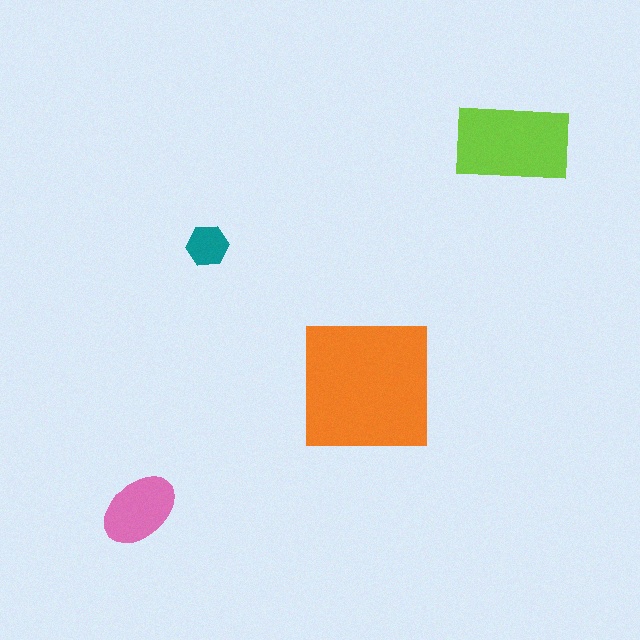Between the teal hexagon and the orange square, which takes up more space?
The orange square.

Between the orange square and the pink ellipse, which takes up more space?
The orange square.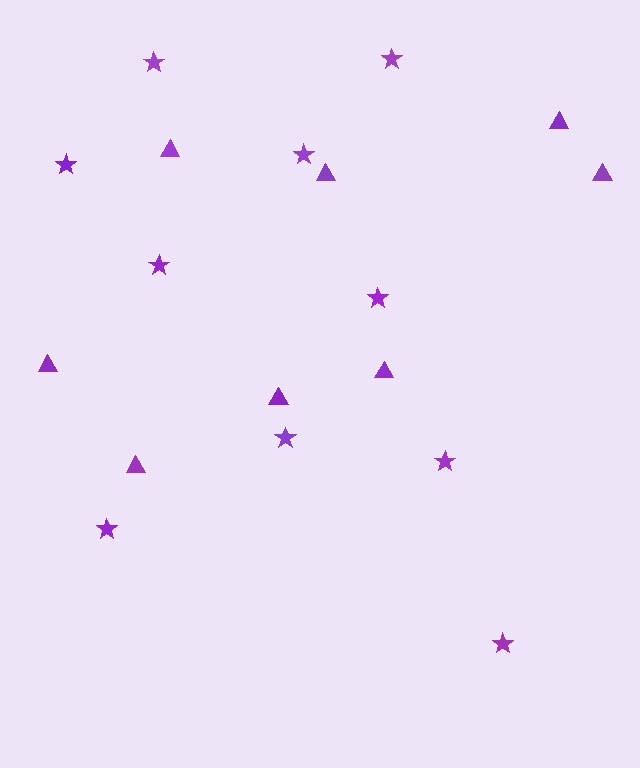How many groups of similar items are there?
There are 2 groups: one group of stars (10) and one group of triangles (8).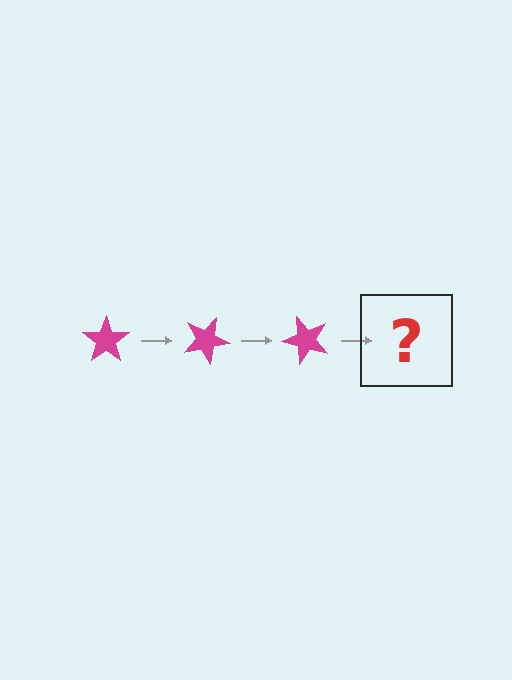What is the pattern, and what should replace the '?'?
The pattern is that the star rotates 25 degrees each step. The '?' should be a magenta star rotated 75 degrees.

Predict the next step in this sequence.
The next step is a magenta star rotated 75 degrees.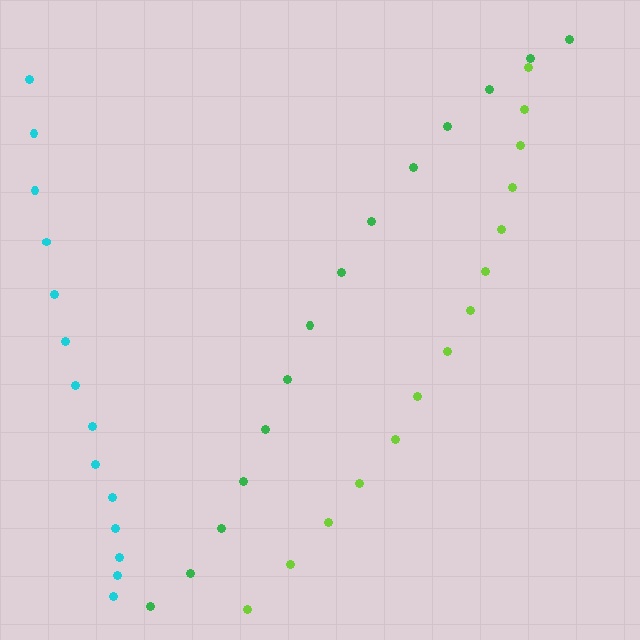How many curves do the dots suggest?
There are 3 distinct paths.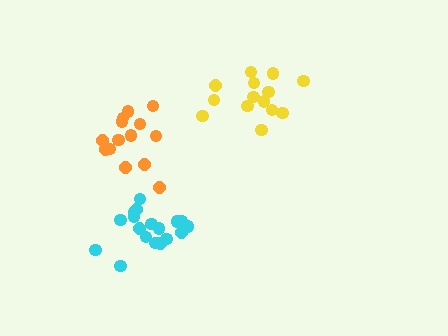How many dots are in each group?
Group 1: 14 dots, Group 2: 14 dots, Group 3: 18 dots (46 total).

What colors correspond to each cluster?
The clusters are colored: orange, yellow, cyan.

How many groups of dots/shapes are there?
There are 3 groups.